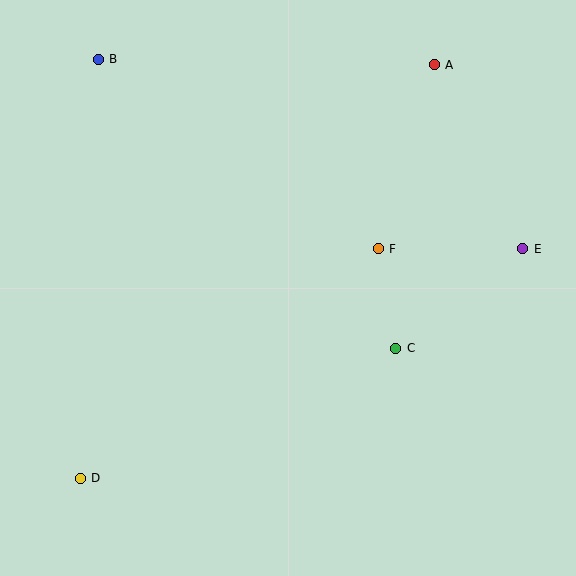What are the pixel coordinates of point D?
Point D is at (80, 478).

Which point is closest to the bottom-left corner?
Point D is closest to the bottom-left corner.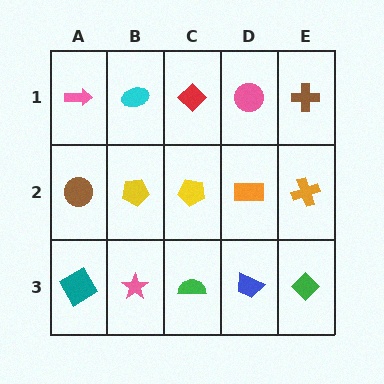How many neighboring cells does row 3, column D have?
3.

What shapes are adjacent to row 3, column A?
A brown circle (row 2, column A), a pink star (row 3, column B).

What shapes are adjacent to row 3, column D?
An orange rectangle (row 2, column D), a green semicircle (row 3, column C), a green diamond (row 3, column E).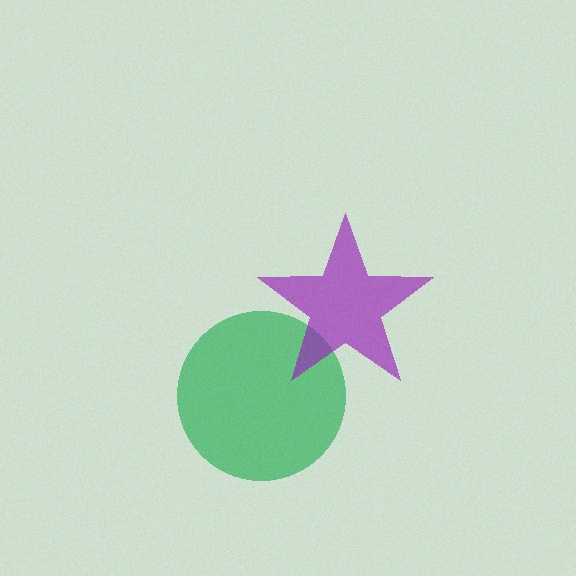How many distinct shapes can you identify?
There are 2 distinct shapes: a green circle, a purple star.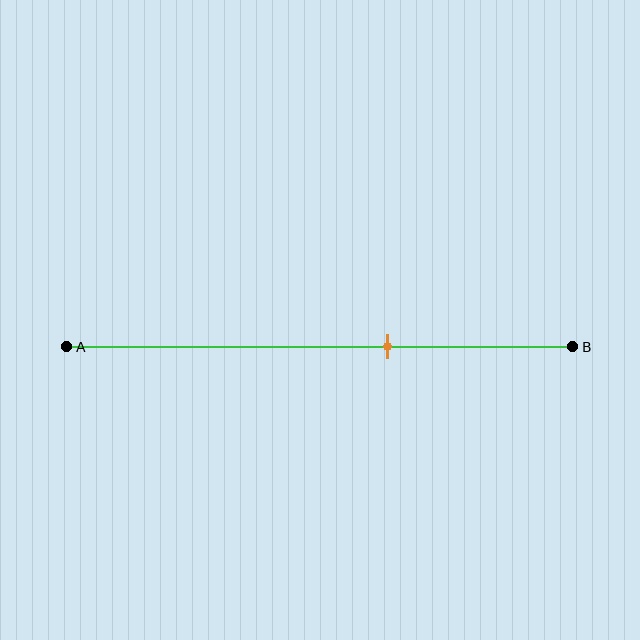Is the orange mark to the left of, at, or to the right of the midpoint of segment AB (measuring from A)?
The orange mark is to the right of the midpoint of segment AB.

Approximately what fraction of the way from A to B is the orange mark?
The orange mark is approximately 65% of the way from A to B.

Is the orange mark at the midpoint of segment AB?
No, the mark is at about 65% from A, not at the 50% midpoint.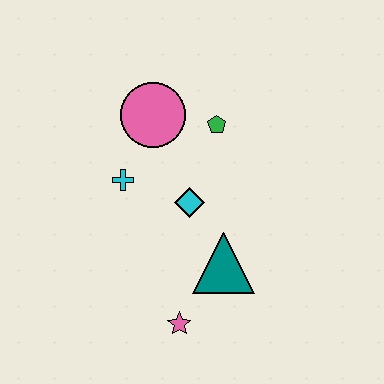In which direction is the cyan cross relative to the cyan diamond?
The cyan cross is to the left of the cyan diamond.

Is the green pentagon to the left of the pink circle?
No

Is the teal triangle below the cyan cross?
Yes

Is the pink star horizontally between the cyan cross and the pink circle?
No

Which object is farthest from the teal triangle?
The pink circle is farthest from the teal triangle.